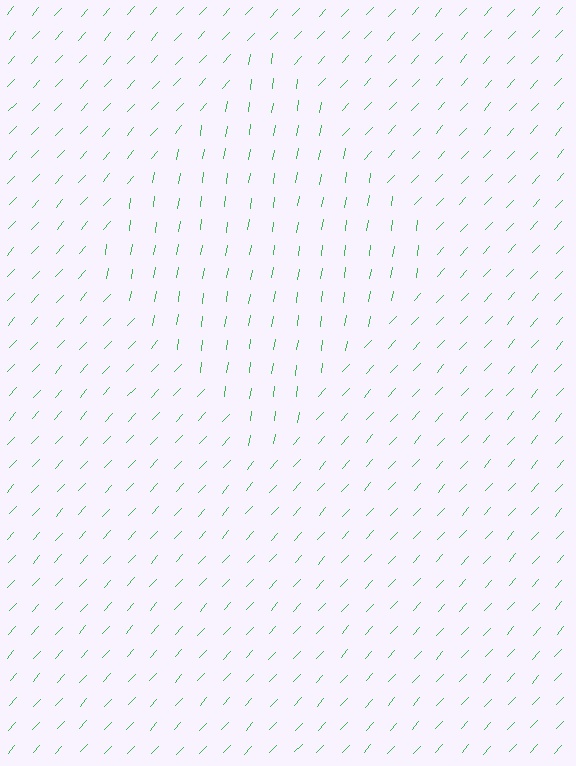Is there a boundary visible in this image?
Yes, there is a texture boundary formed by a change in line orientation.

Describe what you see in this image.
The image is filled with small green line segments. A diamond region in the image has lines oriented differently from the surrounding lines, creating a visible texture boundary.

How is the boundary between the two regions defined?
The boundary is defined purely by a change in line orientation (approximately 34 degrees difference). All lines are the same color and thickness.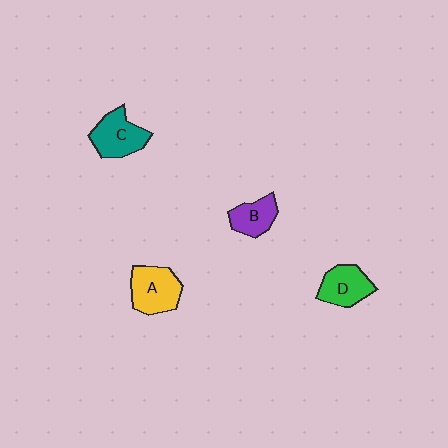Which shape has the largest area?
Shape A (yellow).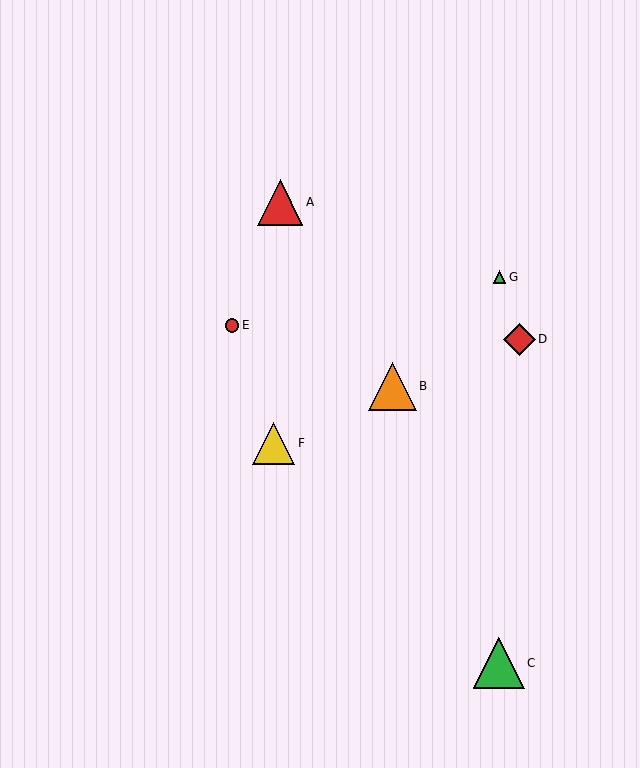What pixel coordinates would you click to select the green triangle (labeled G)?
Click at (499, 277) to select the green triangle G.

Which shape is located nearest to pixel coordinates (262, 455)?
The yellow triangle (labeled F) at (274, 443) is nearest to that location.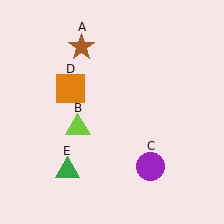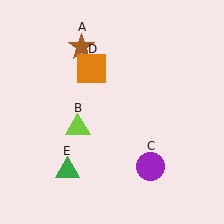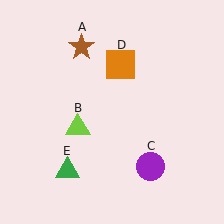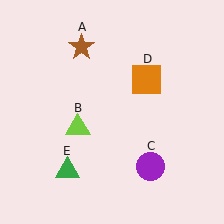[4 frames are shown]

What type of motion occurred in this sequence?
The orange square (object D) rotated clockwise around the center of the scene.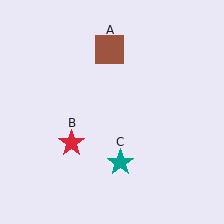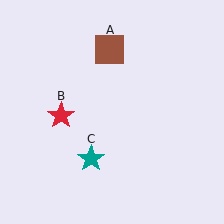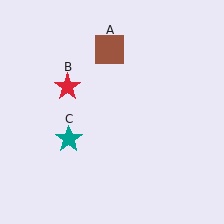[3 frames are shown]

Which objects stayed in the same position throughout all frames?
Brown square (object A) remained stationary.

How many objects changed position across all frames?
2 objects changed position: red star (object B), teal star (object C).